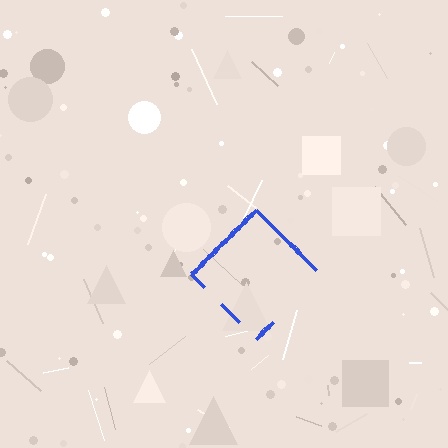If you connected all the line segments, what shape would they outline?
They would outline a diamond.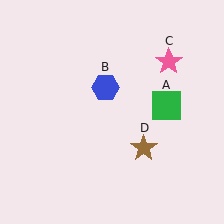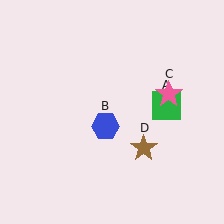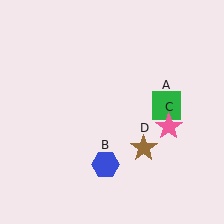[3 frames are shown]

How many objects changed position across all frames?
2 objects changed position: blue hexagon (object B), pink star (object C).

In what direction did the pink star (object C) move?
The pink star (object C) moved down.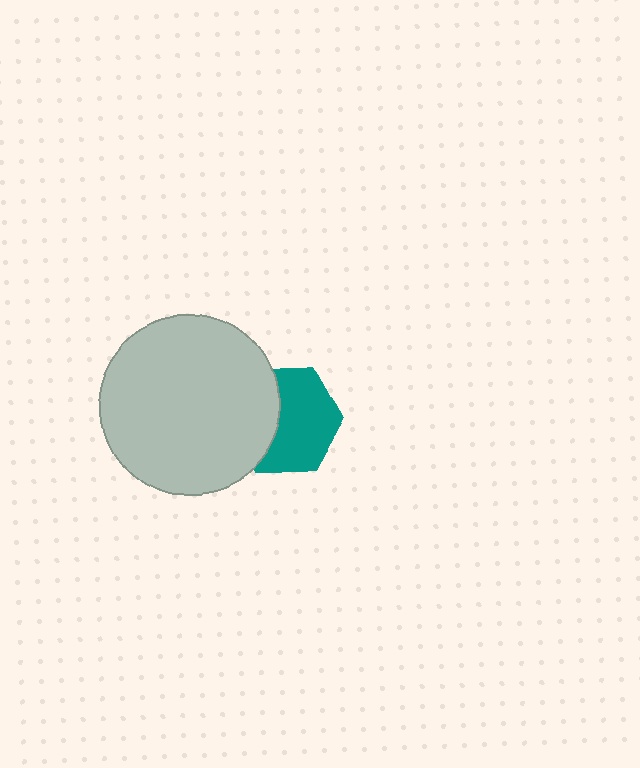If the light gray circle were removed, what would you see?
You would see the complete teal hexagon.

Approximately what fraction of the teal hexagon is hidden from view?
Roughly 38% of the teal hexagon is hidden behind the light gray circle.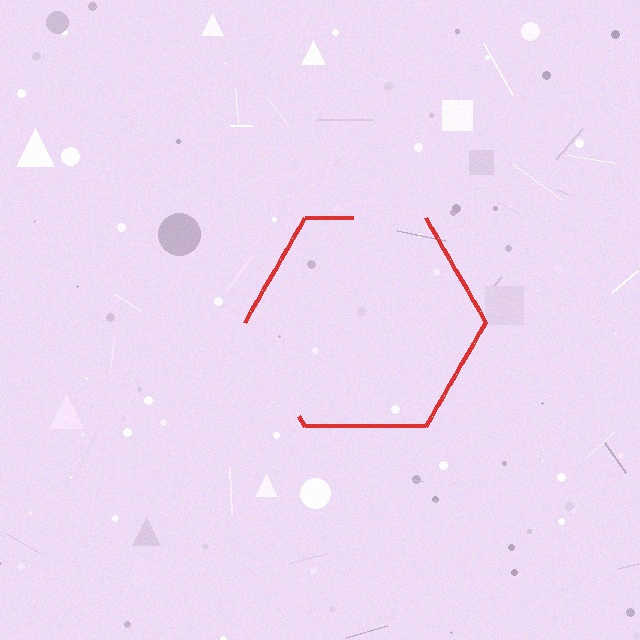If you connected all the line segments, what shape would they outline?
They would outline a hexagon.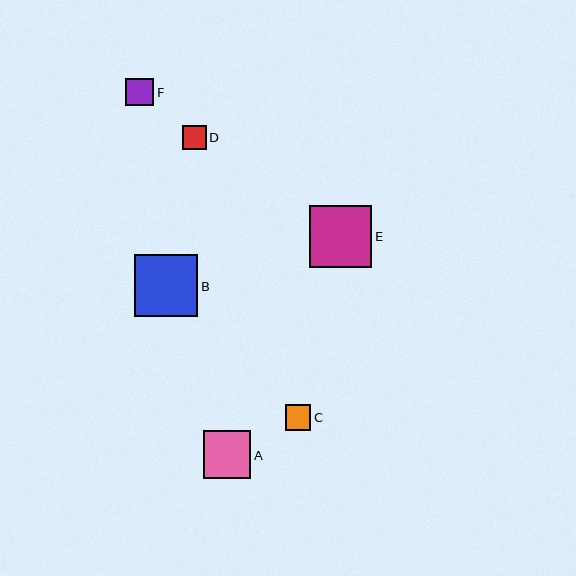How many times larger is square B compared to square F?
Square B is approximately 2.3 times the size of square F.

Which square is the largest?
Square B is the largest with a size of approximately 63 pixels.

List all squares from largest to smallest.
From largest to smallest: B, E, A, F, C, D.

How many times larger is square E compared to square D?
Square E is approximately 2.6 times the size of square D.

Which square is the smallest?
Square D is the smallest with a size of approximately 24 pixels.